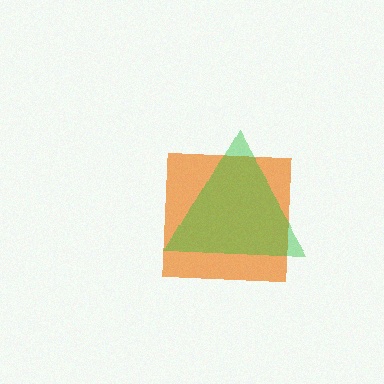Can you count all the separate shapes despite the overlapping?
Yes, there are 2 separate shapes.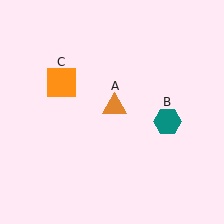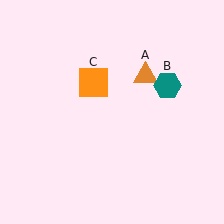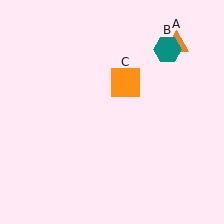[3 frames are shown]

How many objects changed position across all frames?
3 objects changed position: orange triangle (object A), teal hexagon (object B), orange square (object C).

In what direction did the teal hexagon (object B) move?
The teal hexagon (object B) moved up.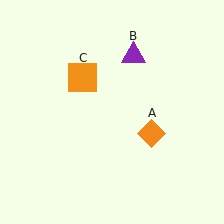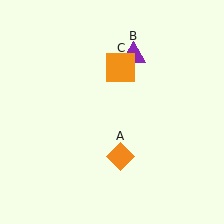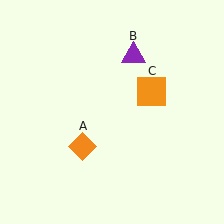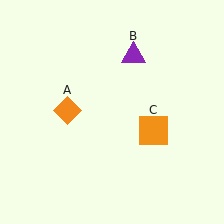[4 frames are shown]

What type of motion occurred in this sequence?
The orange diamond (object A), orange square (object C) rotated clockwise around the center of the scene.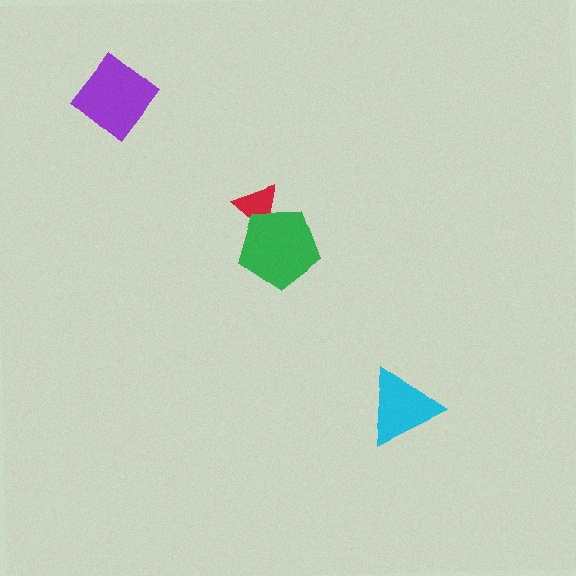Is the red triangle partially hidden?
Yes, it is partially covered by another shape.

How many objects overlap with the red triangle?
1 object overlaps with the red triangle.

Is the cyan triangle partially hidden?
No, no other shape covers it.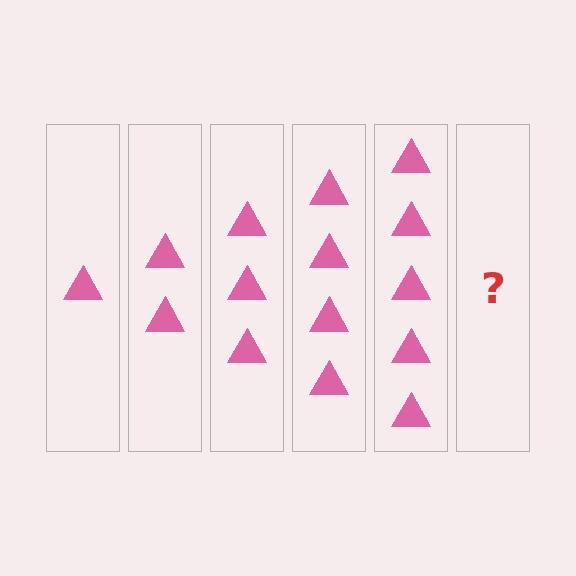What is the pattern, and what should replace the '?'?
The pattern is that each step adds one more triangle. The '?' should be 6 triangles.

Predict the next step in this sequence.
The next step is 6 triangles.